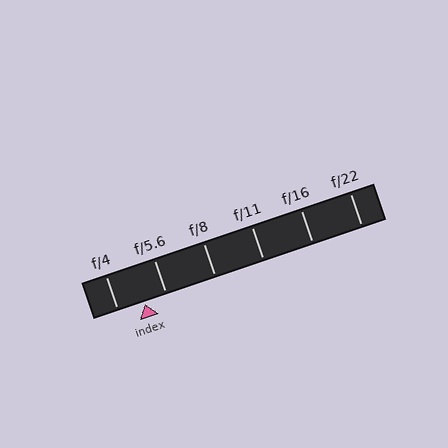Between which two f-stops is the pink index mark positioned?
The index mark is between f/4 and f/5.6.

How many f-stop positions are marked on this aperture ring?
There are 6 f-stop positions marked.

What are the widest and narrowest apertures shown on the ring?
The widest aperture shown is f/4 and the narrowest is f/22.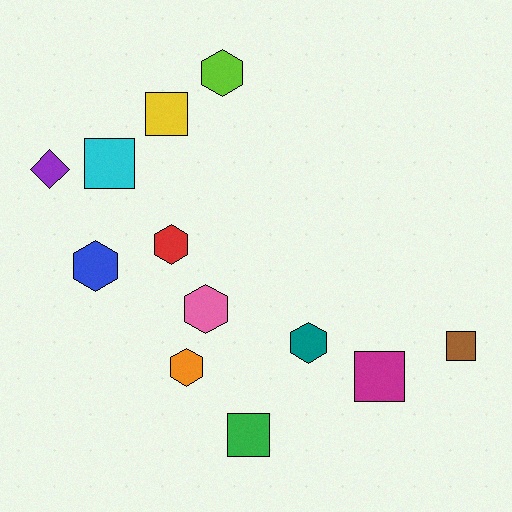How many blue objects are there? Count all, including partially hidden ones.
There is 1 blue object.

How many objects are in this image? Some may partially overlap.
There are 12 objects.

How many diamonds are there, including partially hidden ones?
There is 1 diamond.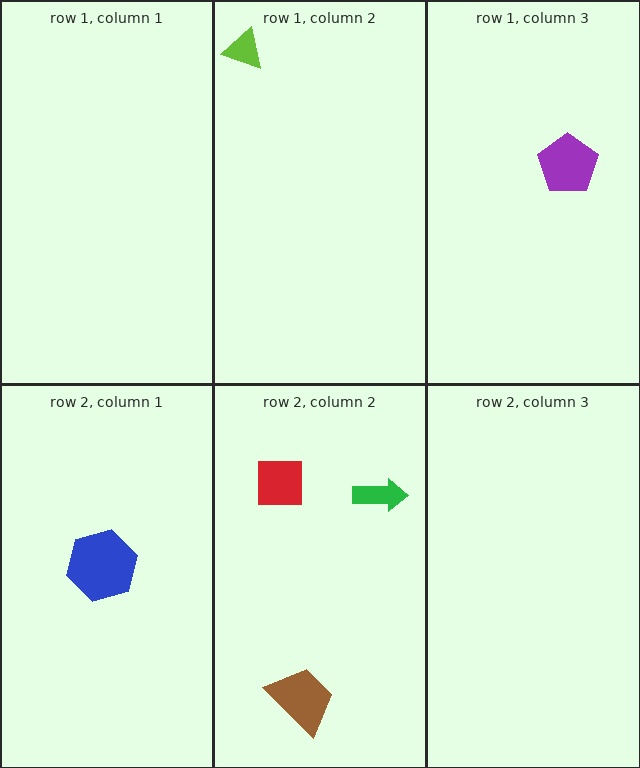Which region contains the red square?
The row 2, column 2 region.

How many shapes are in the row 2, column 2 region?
3.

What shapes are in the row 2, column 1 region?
The blue hexagon.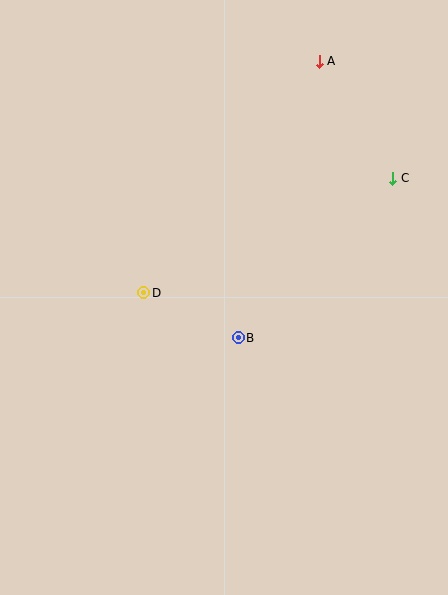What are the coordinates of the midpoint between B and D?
The midpoint between B and D is at (191, 315).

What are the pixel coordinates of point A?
Point A is at (319, 61).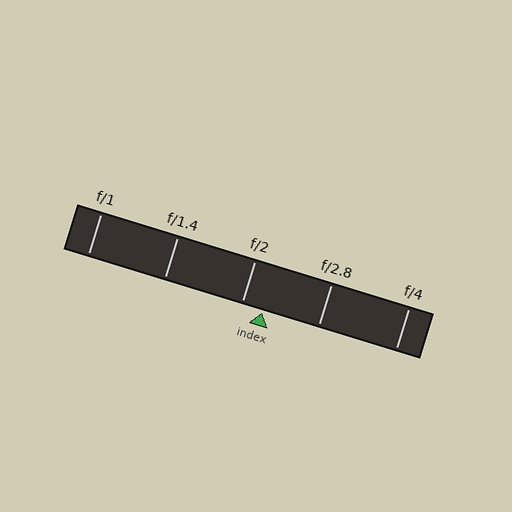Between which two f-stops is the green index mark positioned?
The index mark is between f/2 and f/2.8.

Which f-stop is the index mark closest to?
The index mark is closest to f/2.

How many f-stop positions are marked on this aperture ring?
There are 5 f-stop positions marked.